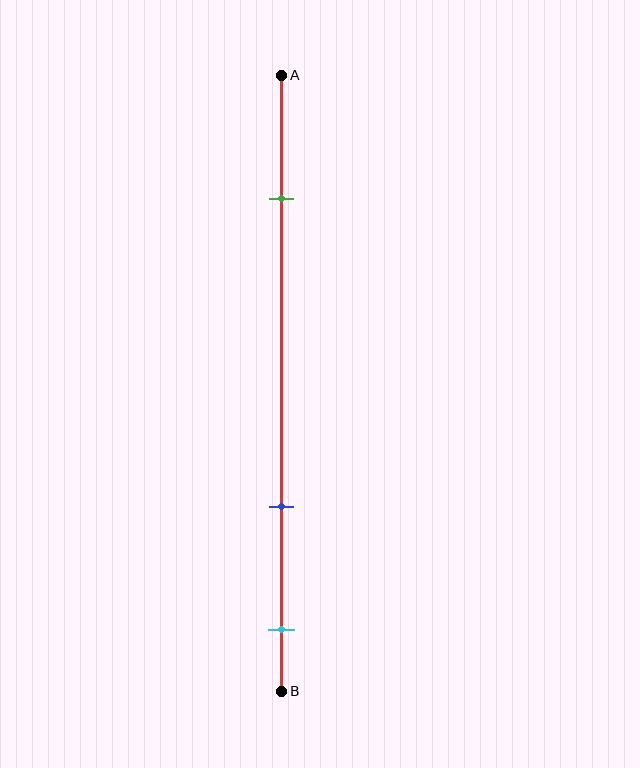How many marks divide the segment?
There are 3 marks dividing the segment.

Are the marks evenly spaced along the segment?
No, the marks are not evenly spaced.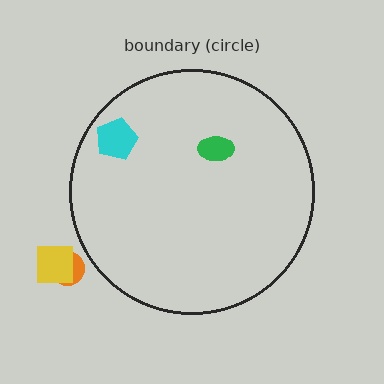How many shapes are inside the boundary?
2 inside, 2 outside.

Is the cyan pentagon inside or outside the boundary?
Inside.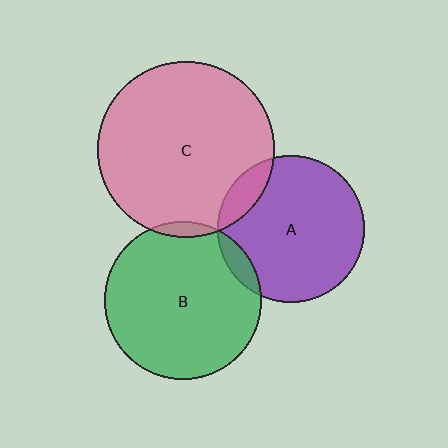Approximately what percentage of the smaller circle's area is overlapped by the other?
Approximately 5%.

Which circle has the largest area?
Circle C (pink).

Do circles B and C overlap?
Yes.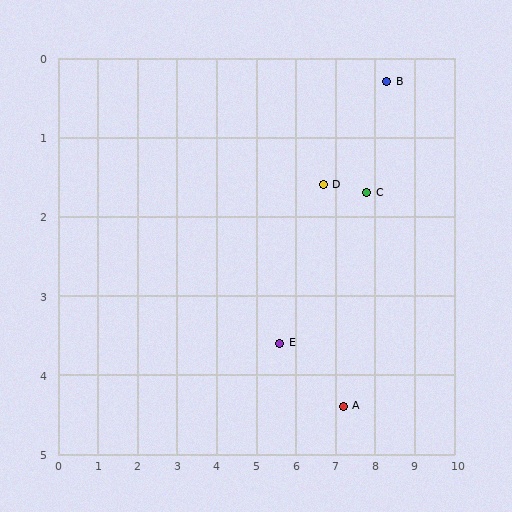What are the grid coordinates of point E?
Point E is at approximately (5.6, 3.6).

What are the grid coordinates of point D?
Point D is at approximately (6.7, 1.6).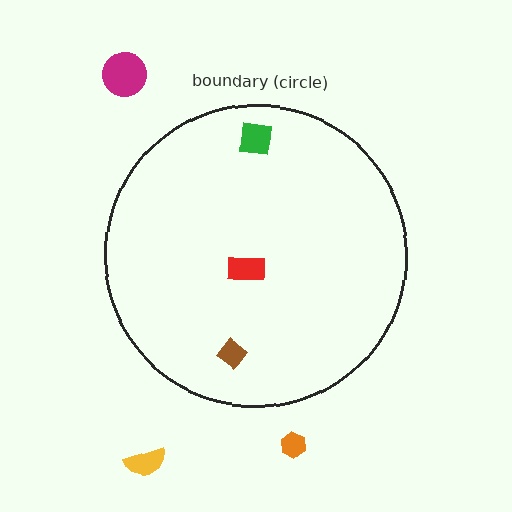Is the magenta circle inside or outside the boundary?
Outside.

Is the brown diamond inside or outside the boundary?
Inside.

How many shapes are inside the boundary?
3 inside, 3 outside.